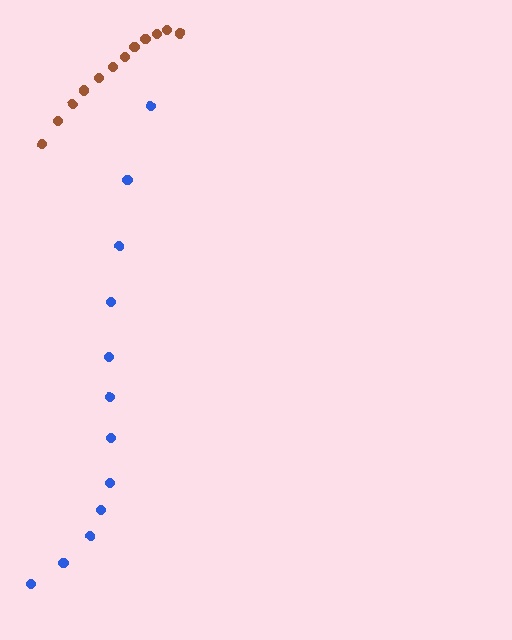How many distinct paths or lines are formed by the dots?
There are 2 distinct paths.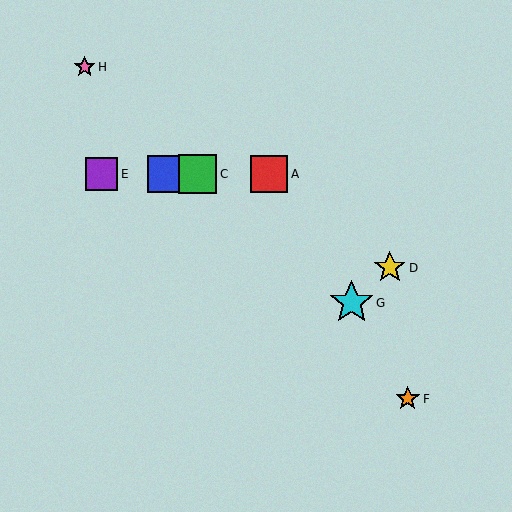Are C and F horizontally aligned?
No, C is at y≈174 and F is at y≈399.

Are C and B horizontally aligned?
Yes, both are at y≈174.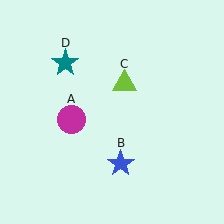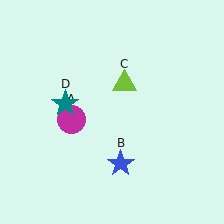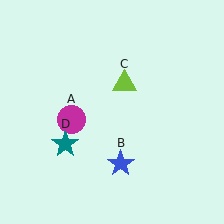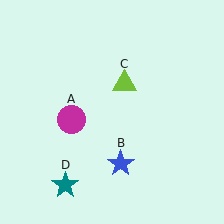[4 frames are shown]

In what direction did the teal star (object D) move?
The teal star (object D) moved down.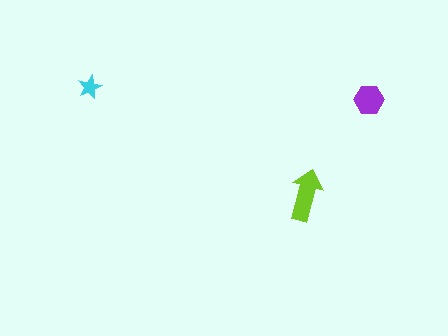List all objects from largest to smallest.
The lime arrow, the purple hexagon, the cyan star.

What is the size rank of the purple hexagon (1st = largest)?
2nd.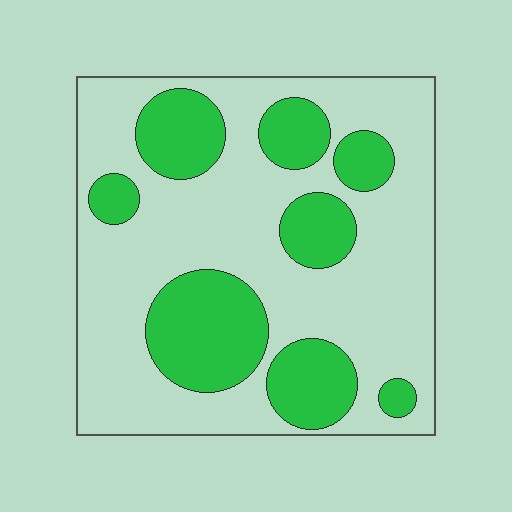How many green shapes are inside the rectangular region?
8.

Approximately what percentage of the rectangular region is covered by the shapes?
Approximately 30%.